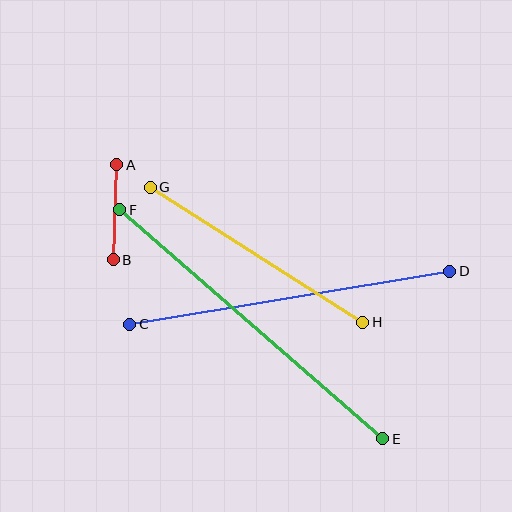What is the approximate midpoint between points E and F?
The midpoint is at approximately (251, 324) pixels.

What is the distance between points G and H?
The distance is approximately 252 pixels.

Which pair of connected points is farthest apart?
Points E and F are farthest apart.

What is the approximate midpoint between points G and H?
The midpoint is at approximately (257, 255) pixels.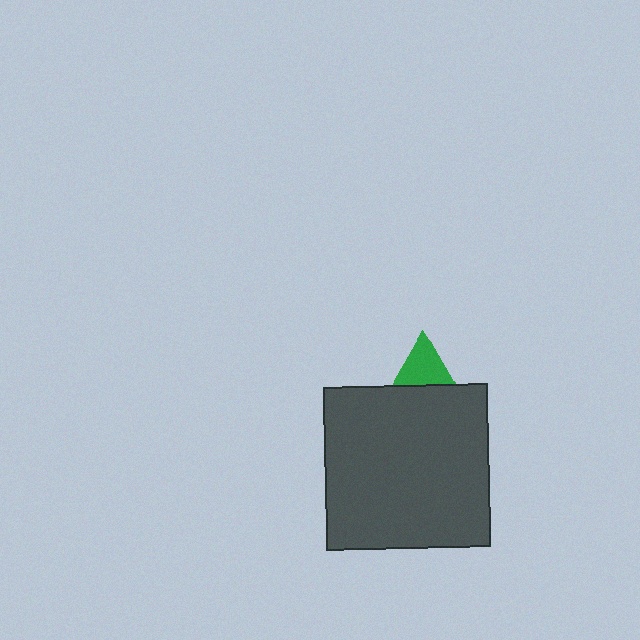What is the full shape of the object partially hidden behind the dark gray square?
The partially hidden object is a green triangle.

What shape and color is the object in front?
The object in front is a dark gray square.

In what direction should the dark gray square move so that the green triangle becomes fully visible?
The dark gray square should move down. That is the shortest direction to clear the overlap and leave the green triangle fully visible.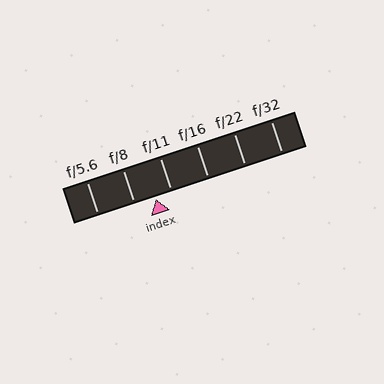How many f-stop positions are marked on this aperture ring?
There are 6 f-stop positions marked.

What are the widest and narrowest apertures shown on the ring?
The widest aperture shown is f/5.6 and the narrowest is f/32.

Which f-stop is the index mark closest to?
The index mark is closest to f/11.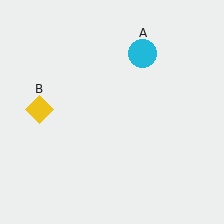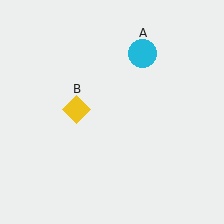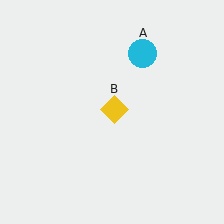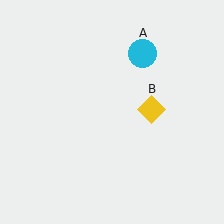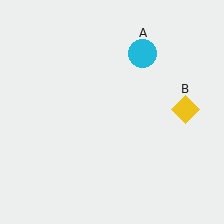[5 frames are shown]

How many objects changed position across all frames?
1 object changed position: yellow diamond (object B).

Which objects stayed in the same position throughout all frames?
Cyan circle (object A) remained stationary.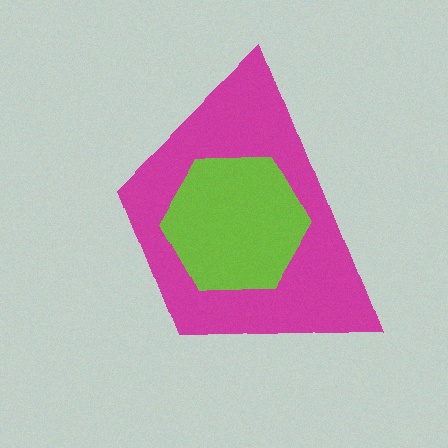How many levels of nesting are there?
2.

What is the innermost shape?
The lime hexagon.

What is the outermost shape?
The magenta trapezoid.